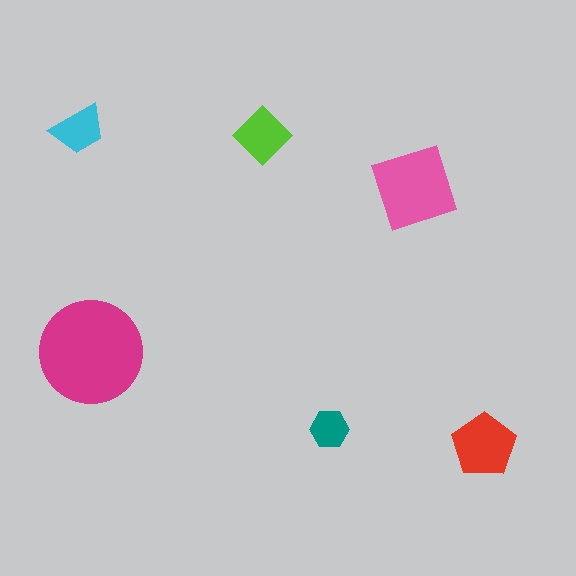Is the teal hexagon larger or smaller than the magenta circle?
Smaller.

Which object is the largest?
The magenta circle.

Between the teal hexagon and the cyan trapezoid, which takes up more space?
The cyan trapezoid.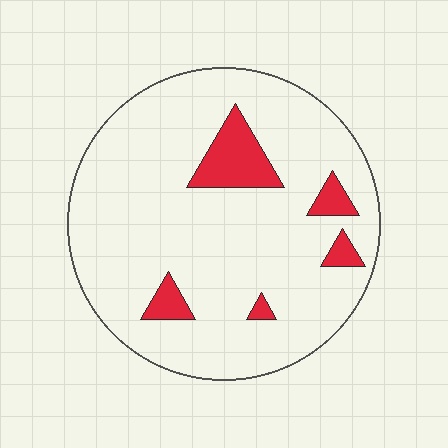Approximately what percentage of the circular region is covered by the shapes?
Approximately 10%.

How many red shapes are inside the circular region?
5.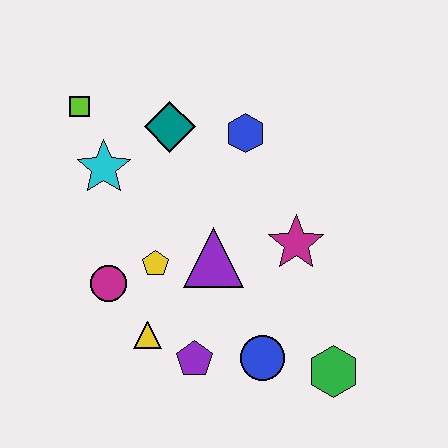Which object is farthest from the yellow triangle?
The lime square is farthest from the yellow triangle.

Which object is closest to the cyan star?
The lime square is closest to the cyan star.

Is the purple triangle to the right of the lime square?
Yes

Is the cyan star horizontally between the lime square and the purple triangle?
Yes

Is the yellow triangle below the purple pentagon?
No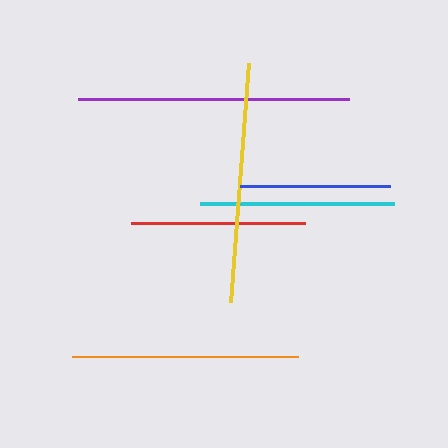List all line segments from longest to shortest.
From longest to shortest: purple, yellow, orange, cyan, red, blue.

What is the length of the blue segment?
The blue segment is approximately 150 pixels long.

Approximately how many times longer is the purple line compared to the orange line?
The purple line is approximately 1.2 times the length of the orange line.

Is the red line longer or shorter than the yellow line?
The yellow line is longer than the red line.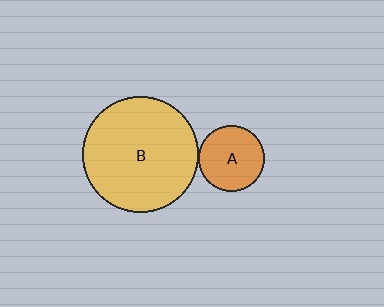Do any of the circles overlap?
No, none of the circles overlap.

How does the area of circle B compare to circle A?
Approximately 3.1 times.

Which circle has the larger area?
Circle B (yellow).